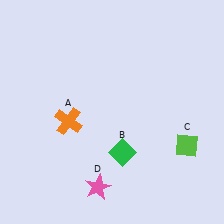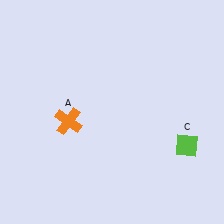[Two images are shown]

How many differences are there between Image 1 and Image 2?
There are 2 differences between the two images.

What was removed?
The green diamond (B), the pink star (D) were removed in Image 2.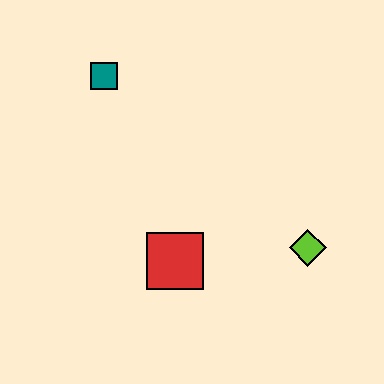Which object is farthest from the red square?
The teal square is farthest from the red square.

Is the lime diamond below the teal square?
Yes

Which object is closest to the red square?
The lime diamond is closest to the red square.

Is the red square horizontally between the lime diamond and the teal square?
Yes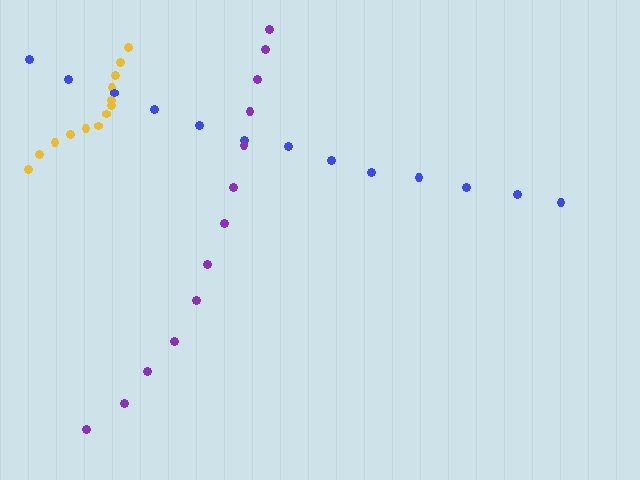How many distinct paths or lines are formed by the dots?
There are 3 distinct paths.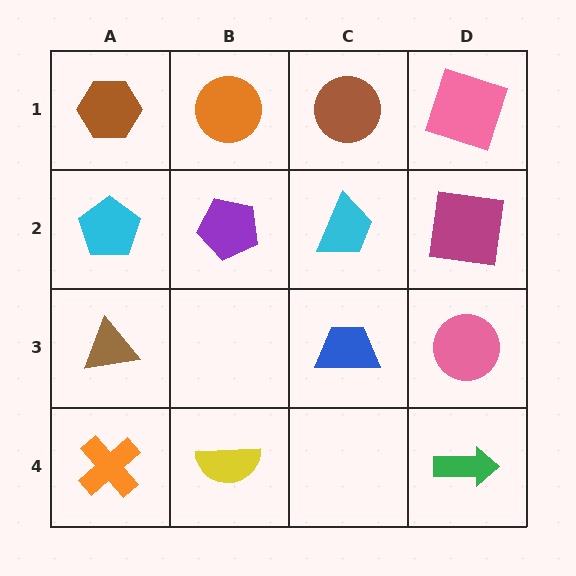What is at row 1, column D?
A pink square.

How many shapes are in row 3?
3 shapes.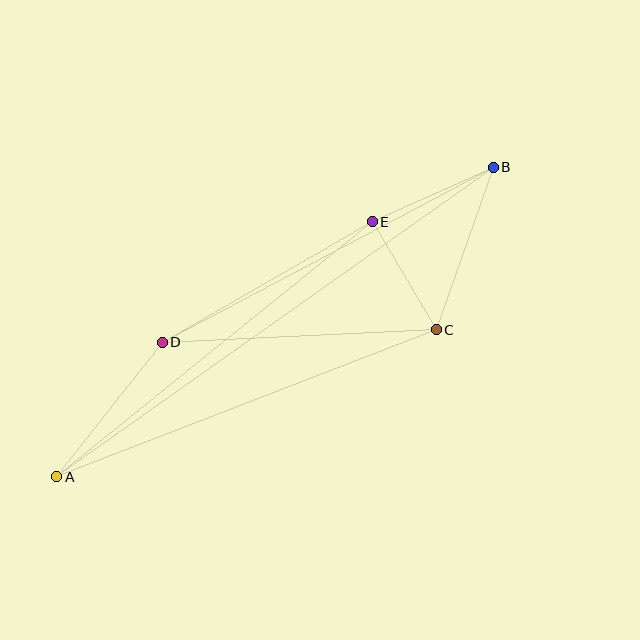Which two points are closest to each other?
Points C and E are closest to each other.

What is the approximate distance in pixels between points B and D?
The distance between B and D is approximately 374 pixels.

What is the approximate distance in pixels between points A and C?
The distance between A and C is approximately 407 pixels.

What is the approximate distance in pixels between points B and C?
The distance between B and C is approximately 172 pixels.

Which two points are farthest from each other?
Points A and B are farthest from each other.